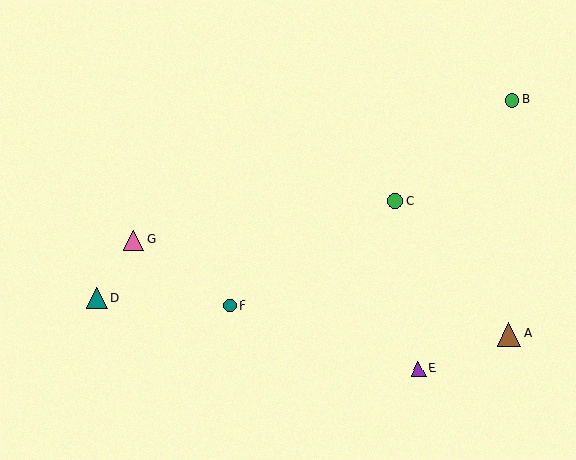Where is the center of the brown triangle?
The center of the brown triangle is at (509, 334).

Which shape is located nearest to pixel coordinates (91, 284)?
The teal triangle (labeled D) at (96, 298) is nearest to that location.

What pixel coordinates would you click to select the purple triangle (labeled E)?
Click at (418, 368) to select the purple triangle E.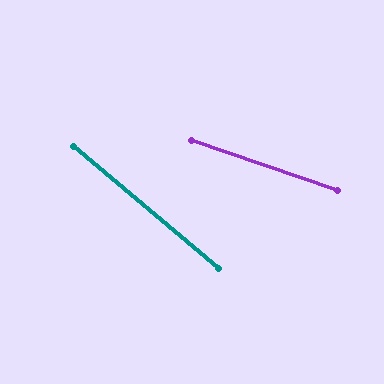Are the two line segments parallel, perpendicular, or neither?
Neither parallel nor perpendicular — they differ by about 21°.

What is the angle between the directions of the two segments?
Approximately 21 degrees.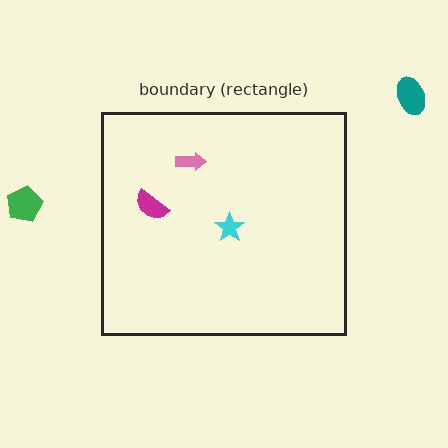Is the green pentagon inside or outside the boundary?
Outside.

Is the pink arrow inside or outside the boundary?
Inside.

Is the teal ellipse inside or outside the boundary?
Outside.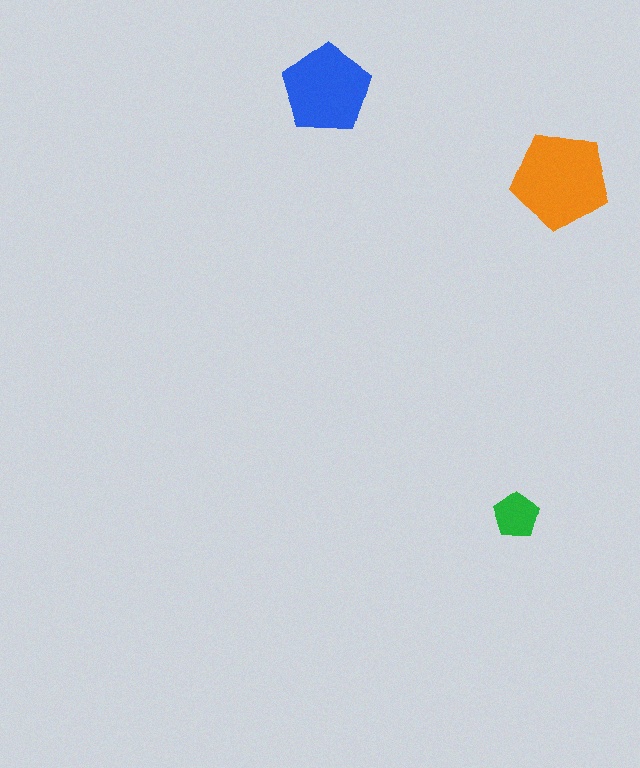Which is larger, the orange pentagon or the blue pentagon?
The orange one.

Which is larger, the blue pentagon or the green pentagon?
The blue one.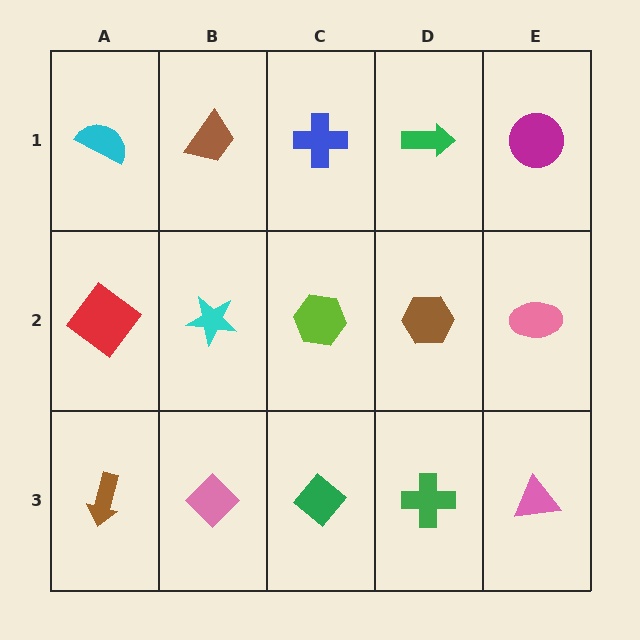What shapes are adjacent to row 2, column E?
A magenta circle (row 1, column E), a pink triangle (row 3, column E), a brown hexagon (row 2, column D).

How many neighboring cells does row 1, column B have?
3.